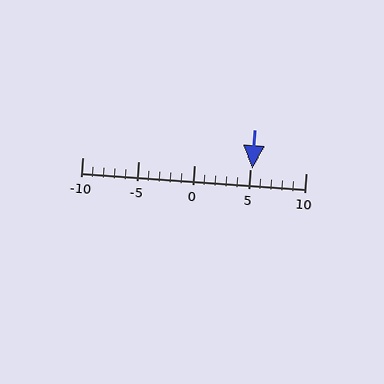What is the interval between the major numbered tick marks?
The major tick marks are spaced 5 units apart.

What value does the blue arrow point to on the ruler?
The blue arrow points to approximately 5.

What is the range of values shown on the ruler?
The ruler shows values from -10 to 10.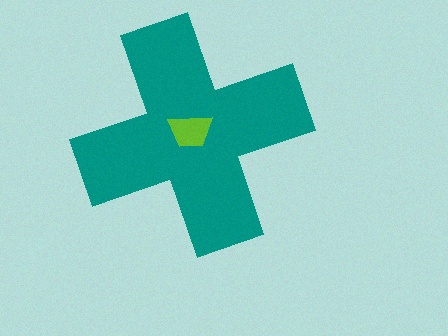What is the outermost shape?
The teal cross.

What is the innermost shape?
The lime trapezoid.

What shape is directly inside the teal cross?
The lime trapezoid.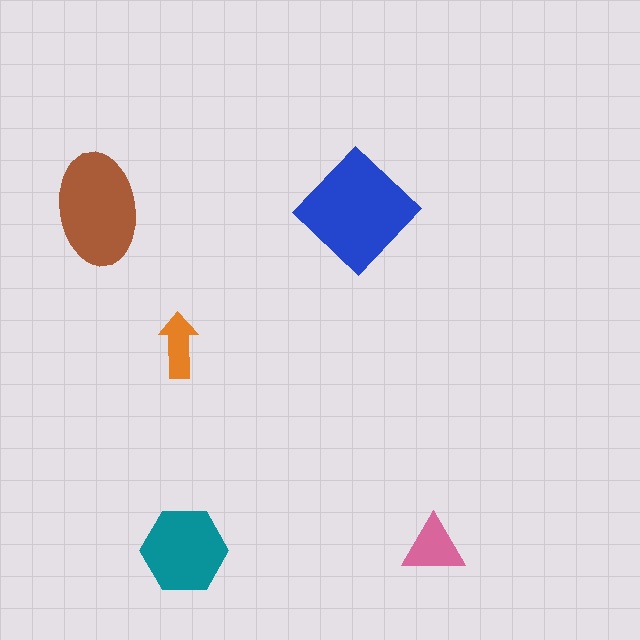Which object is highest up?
The brown ellipse is topmost.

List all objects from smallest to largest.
The orange arrow, the pink triangle, the teal hexagon, the brown ellipse, the blue diamond.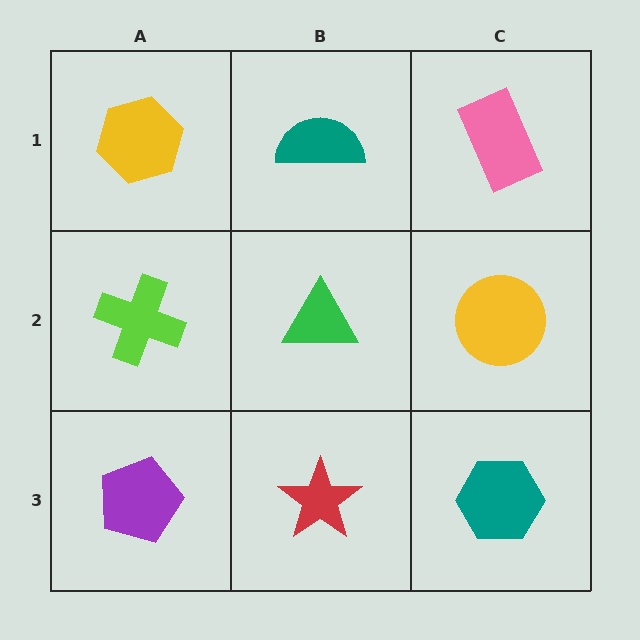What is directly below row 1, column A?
A lime cross.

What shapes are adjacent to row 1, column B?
A green triangle (row 2, column B), a yellow hexagon (row 1, column A), a pink rectangle (row 1, column C).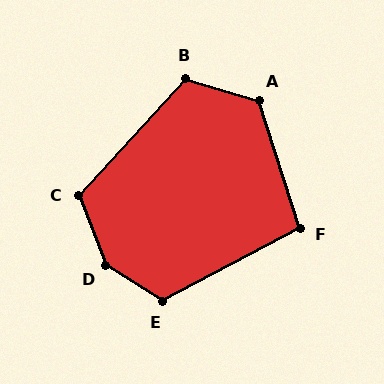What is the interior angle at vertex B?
Approximately 116 degrees (obtuse).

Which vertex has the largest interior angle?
D, at approximately 143 degrees.